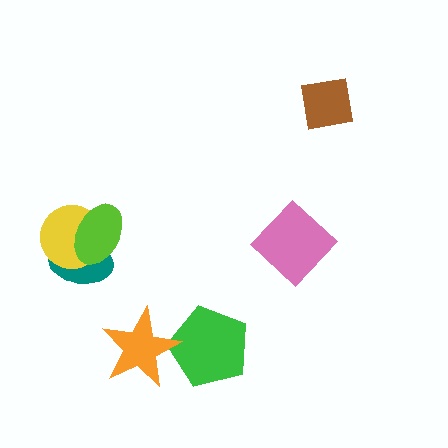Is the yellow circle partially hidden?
Yes, it is partially covered by another shape.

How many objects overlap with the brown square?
0 objects overlap with the brown square.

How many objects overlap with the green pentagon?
1 object overlaps with the green pentagon.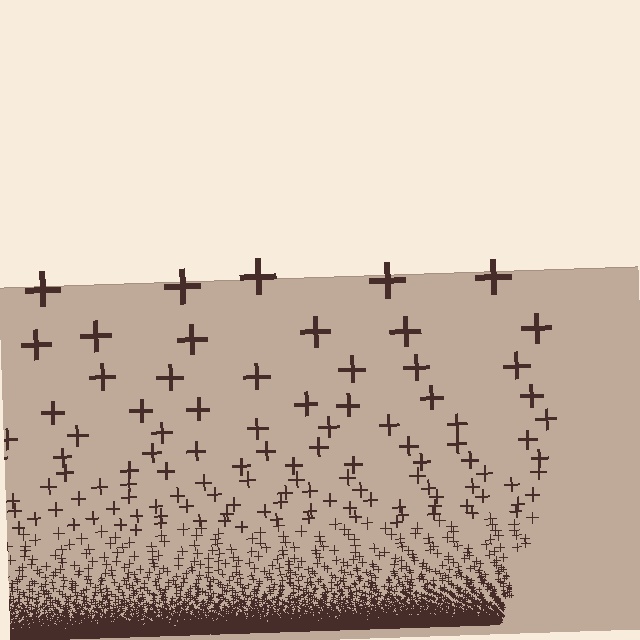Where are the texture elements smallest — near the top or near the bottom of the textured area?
Near the bottom.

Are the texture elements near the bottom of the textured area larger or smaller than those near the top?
Smaller. The gradient is inverted — elements near the bottom are smaller and denser.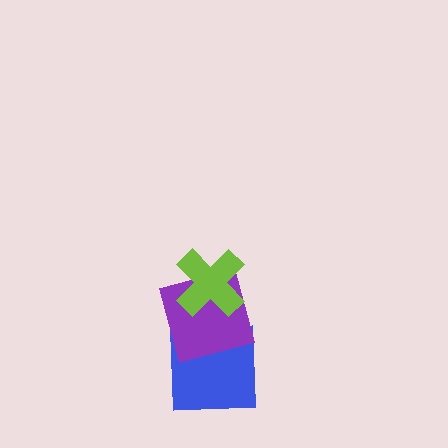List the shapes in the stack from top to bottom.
From top to bottom: the lime cross, the purple square, the blue square.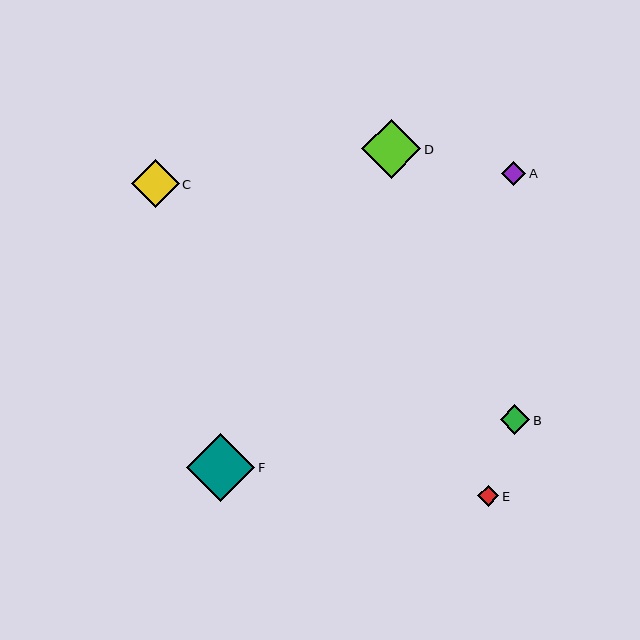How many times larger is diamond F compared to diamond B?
Diamond F is approximately 2.3 times the size of diamond B.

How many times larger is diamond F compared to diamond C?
Diamond F is approximately 1.4 times the size of diamond C.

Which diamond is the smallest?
Diamond E is the smallest with a size of approximately 21 pixels.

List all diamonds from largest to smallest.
From largest to smallest: F, D, C, B, A, E.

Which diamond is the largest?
Diamond F is the largest with a size of approximately 68 pixels.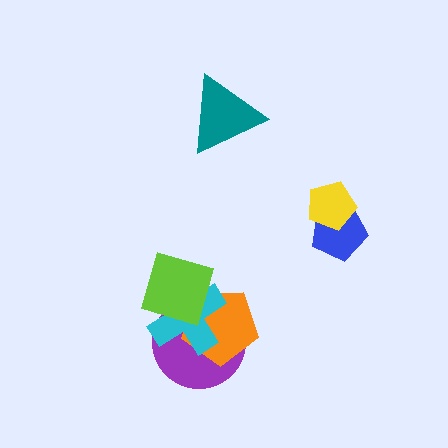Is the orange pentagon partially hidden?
Yes, it is partially covered by another shape.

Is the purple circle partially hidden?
Yes, it is partially covered by another shape.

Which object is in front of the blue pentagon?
The yellow pentagon is in front of the blue pentagon.